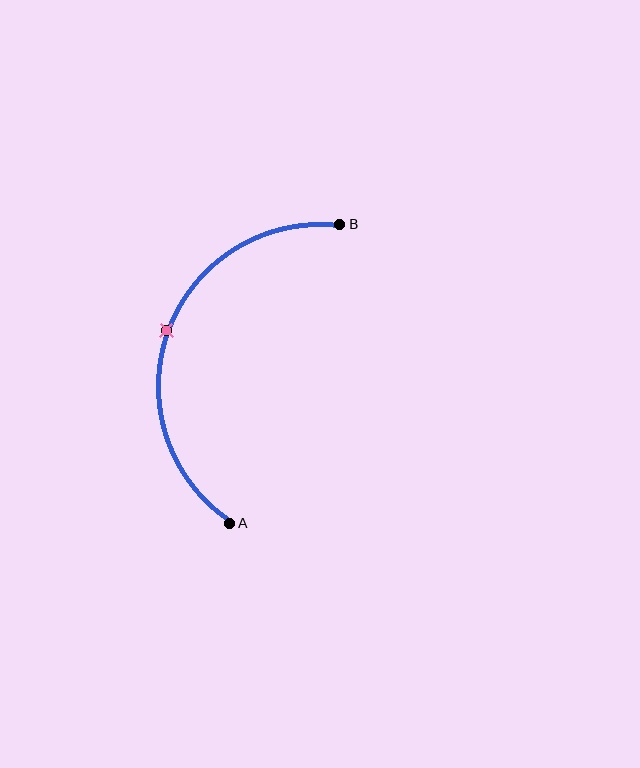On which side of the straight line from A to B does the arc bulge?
The arc bulges to the left of the straight line connecting A and B.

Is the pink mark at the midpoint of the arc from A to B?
Yes. The pink mark lies on the arc at equal arc-length from both A and B — it is the arc midpoint.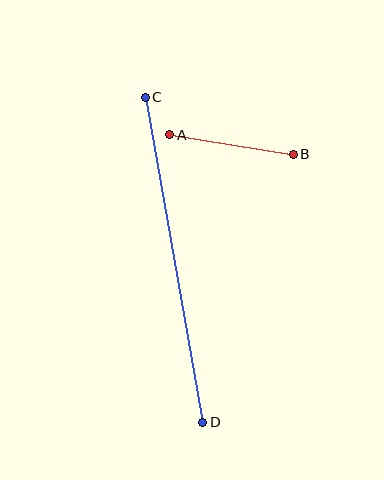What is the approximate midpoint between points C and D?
The midpoint is at approximately (174, 260) pixels.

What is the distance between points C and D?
The distance is approximately 330 pixels.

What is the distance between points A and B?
The distance is approximately 125 pixels.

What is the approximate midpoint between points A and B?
The midpoint is at approximately (231, 144) pixels.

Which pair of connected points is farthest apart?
Points C and D are farthest apart.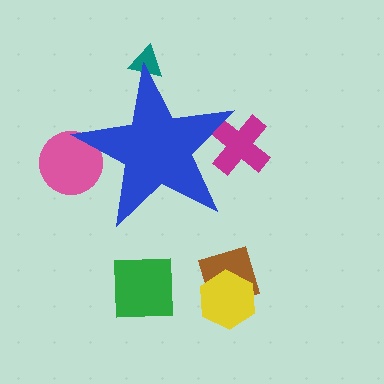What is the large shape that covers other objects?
A blue star.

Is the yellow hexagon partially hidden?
No, the yellow hexagon is fully visible.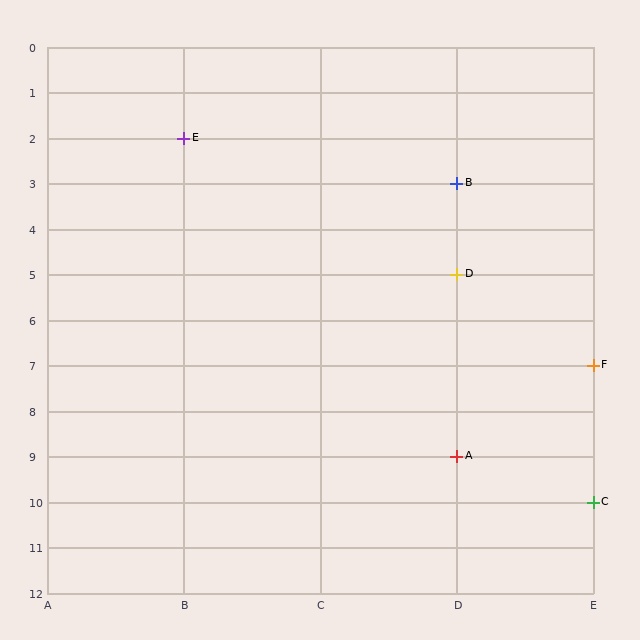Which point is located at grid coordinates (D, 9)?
Point A is at (D, 9).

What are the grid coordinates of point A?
Point A is at grid coordinates (D, 9).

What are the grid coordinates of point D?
Point D is at grid coordinates (D, 5).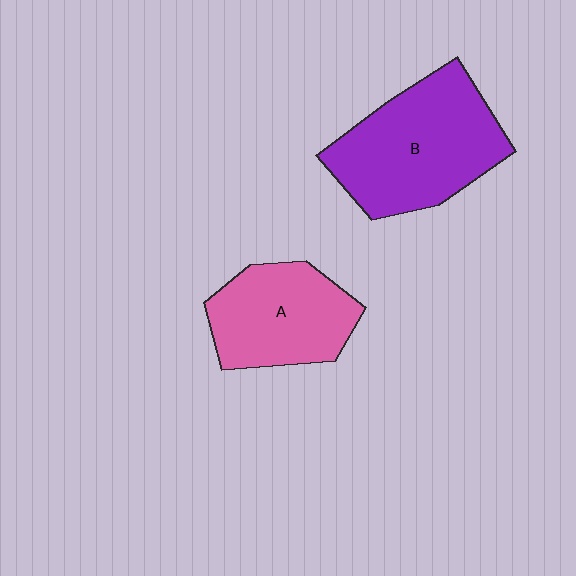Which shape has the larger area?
Shape B (purple).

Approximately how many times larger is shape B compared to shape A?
Approximately 1.4 times.